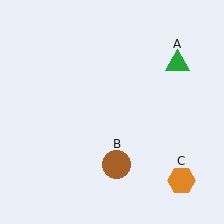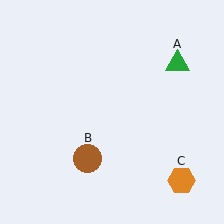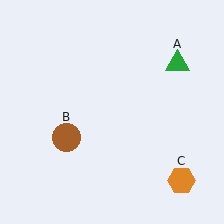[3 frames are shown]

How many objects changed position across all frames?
1 object changed position: brown circle (object B).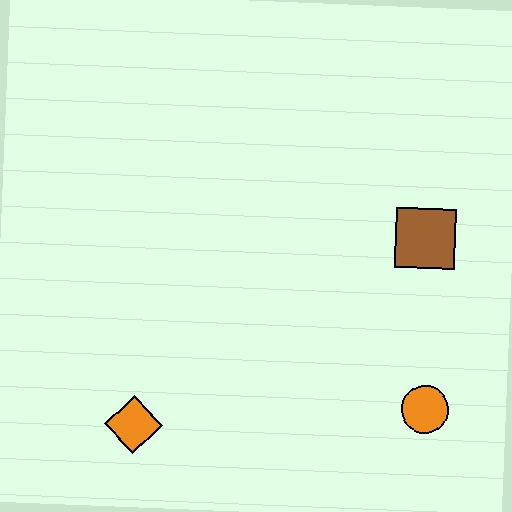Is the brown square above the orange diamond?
Yes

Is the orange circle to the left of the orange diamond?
No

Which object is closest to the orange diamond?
The orange circle is closest to the orange diamond.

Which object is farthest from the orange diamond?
The brown square is farthest from the orange diamond.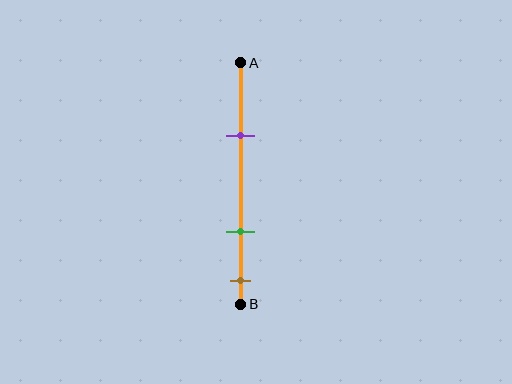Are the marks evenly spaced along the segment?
No, the marks are not evenly spaced.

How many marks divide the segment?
There are 3 marks dividing the segment.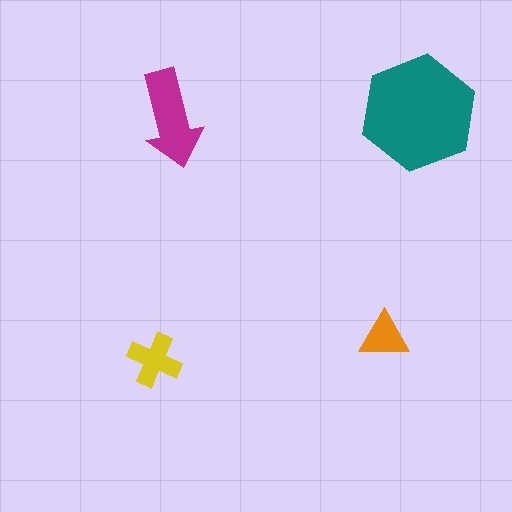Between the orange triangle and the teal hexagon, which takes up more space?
The teal hexagon.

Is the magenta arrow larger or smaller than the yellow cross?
Larger.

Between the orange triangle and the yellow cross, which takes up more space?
The yellow cross.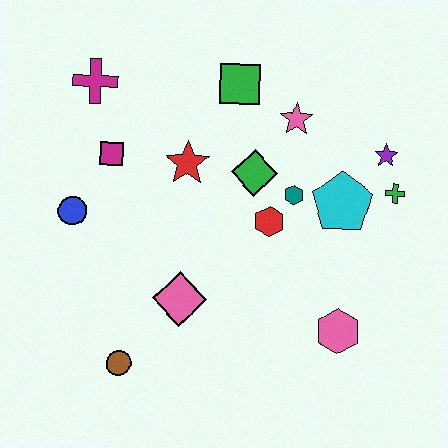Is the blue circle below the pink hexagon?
No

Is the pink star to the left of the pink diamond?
No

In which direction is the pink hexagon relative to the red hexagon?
The pink hexagon is below the red hexagon.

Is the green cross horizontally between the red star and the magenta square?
No